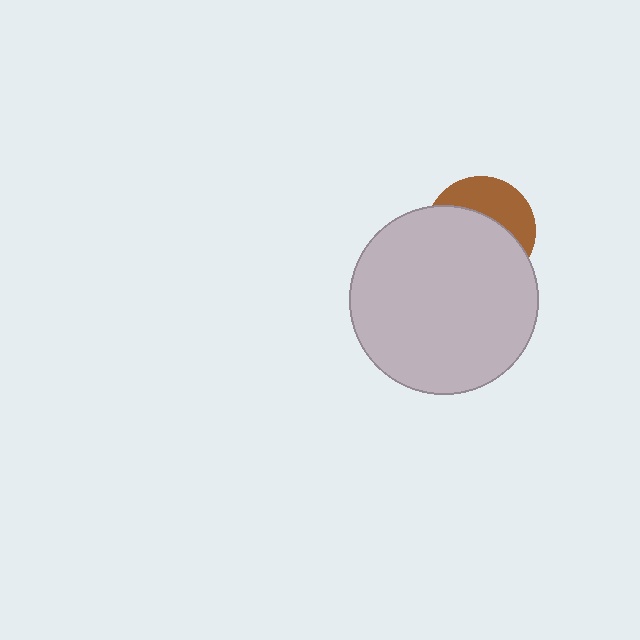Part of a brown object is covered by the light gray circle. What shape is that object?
It is a circle.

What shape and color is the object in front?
The object in front is a light gray circle.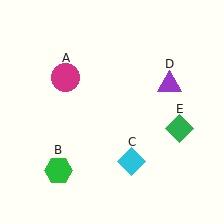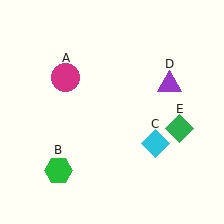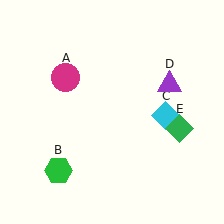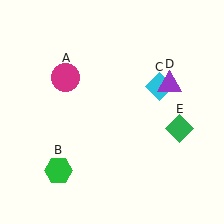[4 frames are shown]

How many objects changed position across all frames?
1 object changed position: cyan diamond (object C).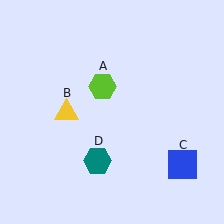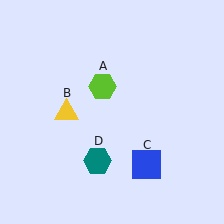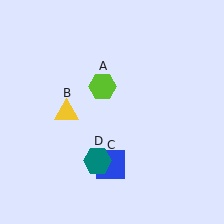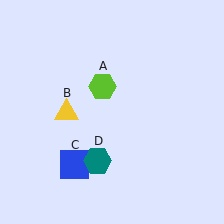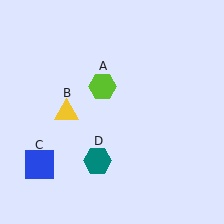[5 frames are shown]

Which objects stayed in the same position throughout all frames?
Lime hexagon (object A) and yellow triangle (object B) and teal hexagon (object D) remained stationary.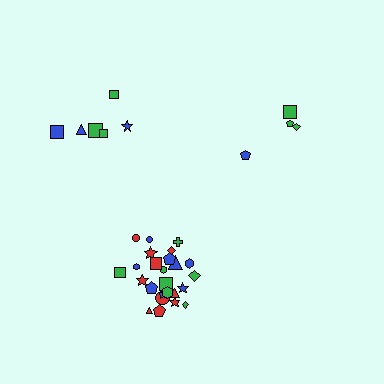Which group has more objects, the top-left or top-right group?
The top-left group.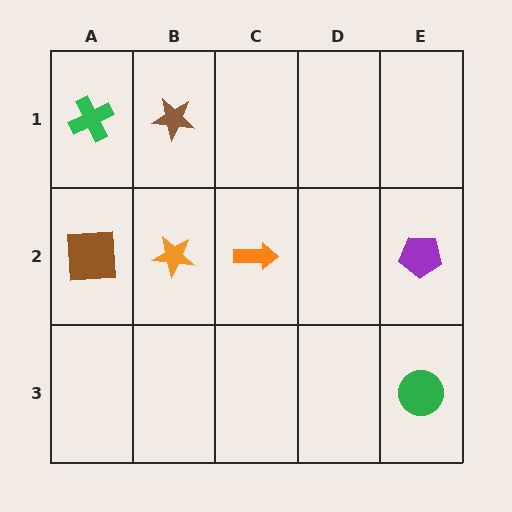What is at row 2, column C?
An orange arrow.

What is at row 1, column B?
A brown star.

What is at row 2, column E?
A purple pentagon.